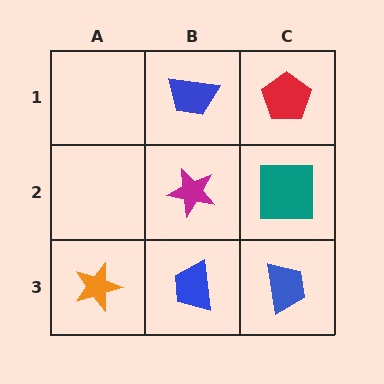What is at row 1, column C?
A red pentagon.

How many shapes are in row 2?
2 shapes.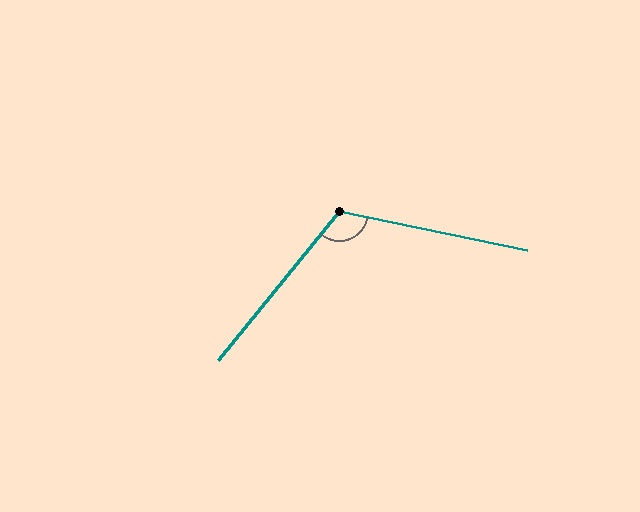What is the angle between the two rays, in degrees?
Approximately 118 degrees.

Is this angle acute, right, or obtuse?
It is obtuse.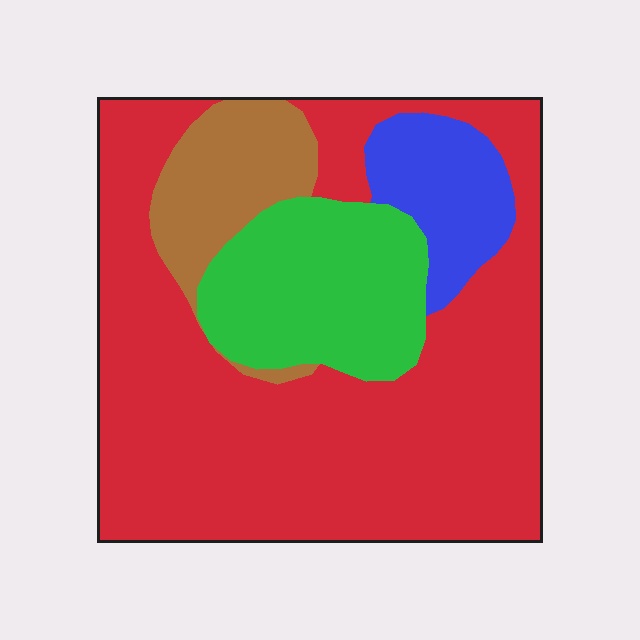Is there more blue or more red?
Red.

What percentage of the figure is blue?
Blue covers about 10% of the figure.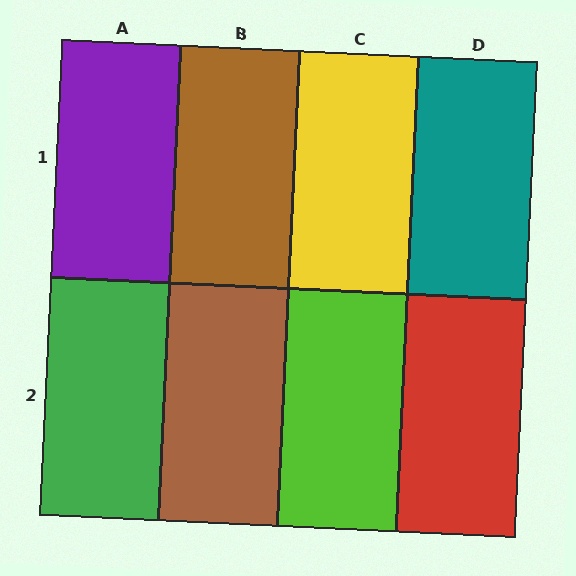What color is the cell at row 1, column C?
Yellow.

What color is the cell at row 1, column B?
Brown.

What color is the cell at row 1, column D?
Teal.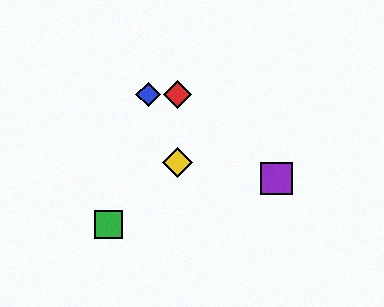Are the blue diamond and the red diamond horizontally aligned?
Yes, both are at y≈95.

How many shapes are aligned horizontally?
2 shapes (the red diamond, the blue diamond) are aligned horizontally.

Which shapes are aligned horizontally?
The red diamond, the blue diamond are aligned horizontally.